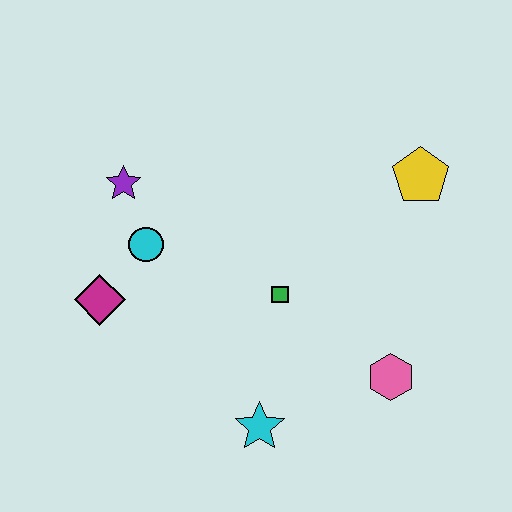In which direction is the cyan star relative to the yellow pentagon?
The cyan star is below the yellow pentagon.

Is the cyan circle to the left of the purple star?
No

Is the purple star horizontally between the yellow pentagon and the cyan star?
No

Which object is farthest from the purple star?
The pink hexagon is farthest from the purple star.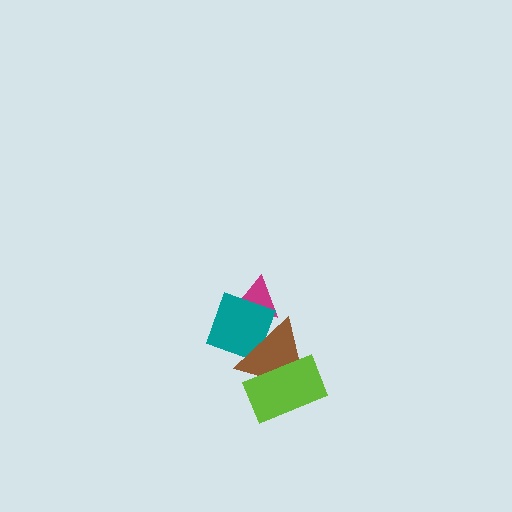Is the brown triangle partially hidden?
Yes, it is partially covered by another shape.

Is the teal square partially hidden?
Yes, it is partially covered by another shape.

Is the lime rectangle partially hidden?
No, no other shape covers it.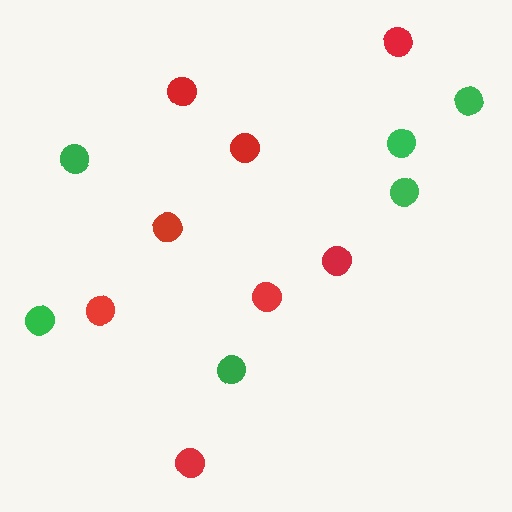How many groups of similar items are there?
There are 2 groups: one group of green circles (6) and one group of red circles (8).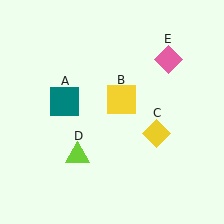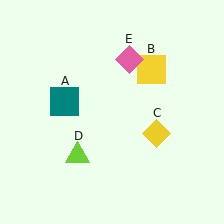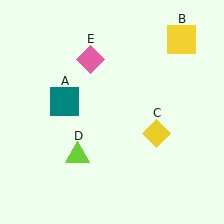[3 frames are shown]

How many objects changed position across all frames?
2 objects changed position: yellow square (object B), pink diamond (object E).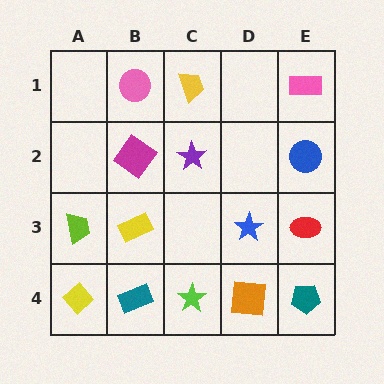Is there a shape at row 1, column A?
No, that cell is empty.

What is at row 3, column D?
A blue star.